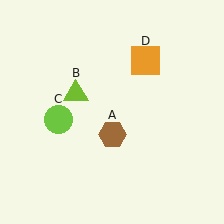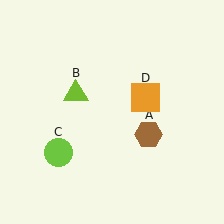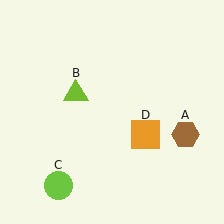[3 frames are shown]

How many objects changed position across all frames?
3 objects changed position: brown hexagon (object A), lime circle (object C), orange square (object D).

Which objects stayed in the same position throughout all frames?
Lime triangle (object B) remained stationary.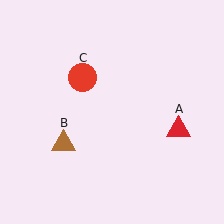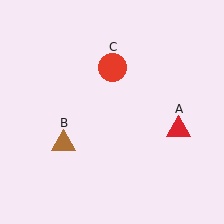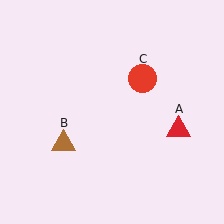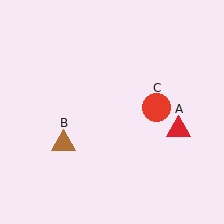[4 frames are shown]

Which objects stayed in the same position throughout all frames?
Red triangle (object A) and brown triangle (object B) remained stationary.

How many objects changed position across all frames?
1 object changed position: red circle (object C).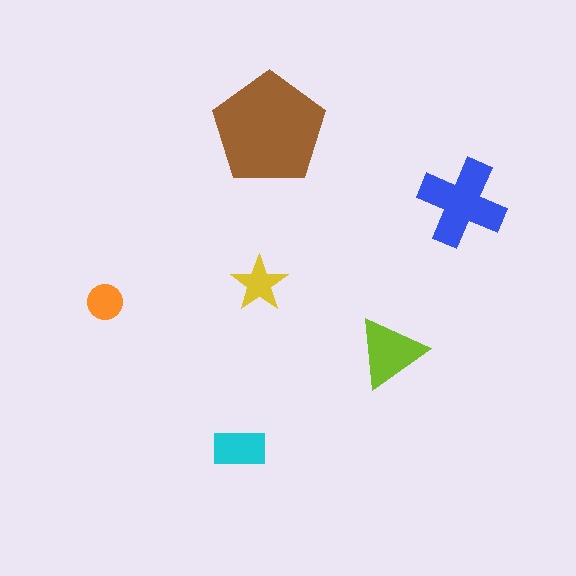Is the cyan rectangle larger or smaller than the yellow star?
Larger.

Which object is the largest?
The brown pentagon.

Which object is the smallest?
The orange circle.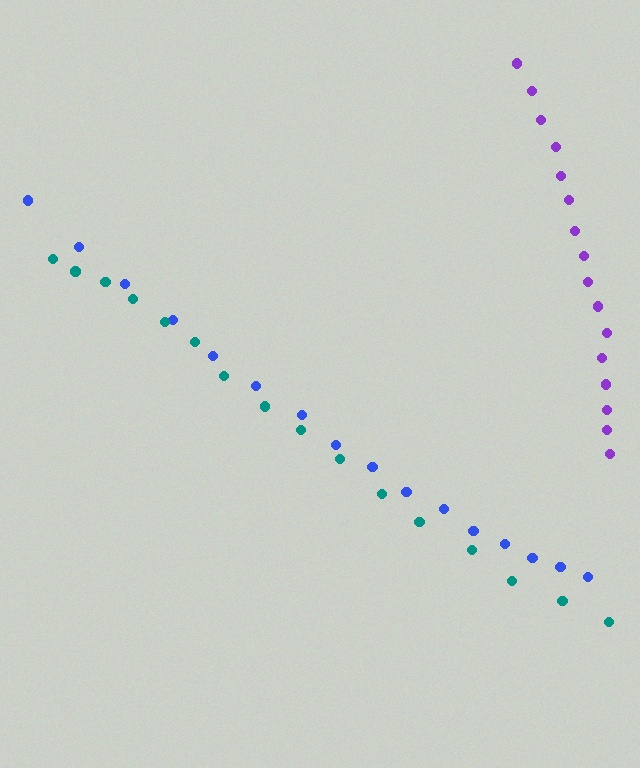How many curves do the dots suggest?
There are 3 distinct paths.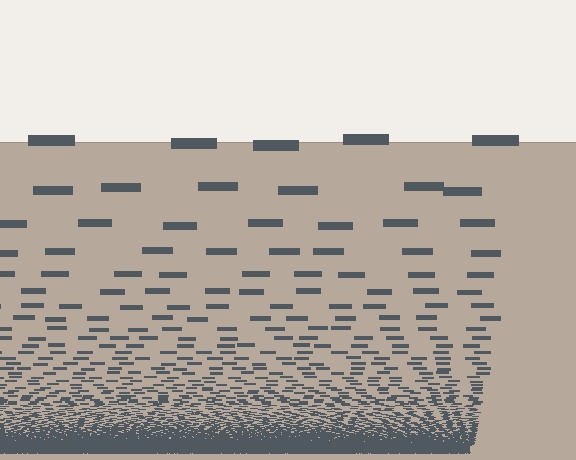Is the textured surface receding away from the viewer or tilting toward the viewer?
The surface appears to tilt toward the viewer. Texture elements get larger and sparser toward the top.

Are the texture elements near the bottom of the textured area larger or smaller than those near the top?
Smaller. The gradient is inverted — elements near the bottom are smaller and denser.